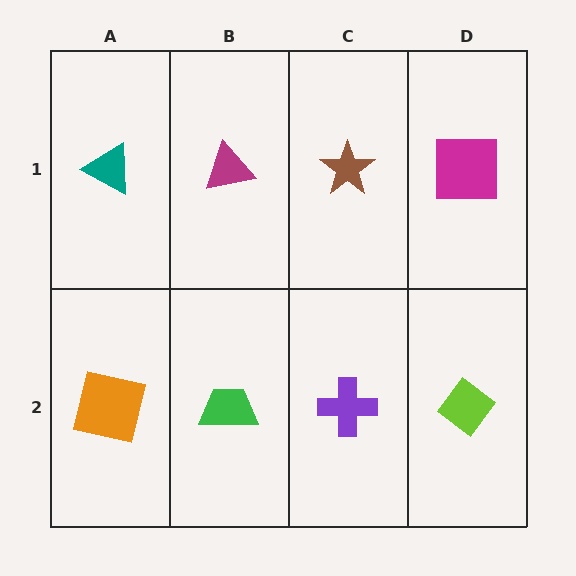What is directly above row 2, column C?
A brown star.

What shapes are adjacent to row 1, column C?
A purple cross (row 2, column C), a magenta triangle (row 1, column B), a magenta square (row 1, column D).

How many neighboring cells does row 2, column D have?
2.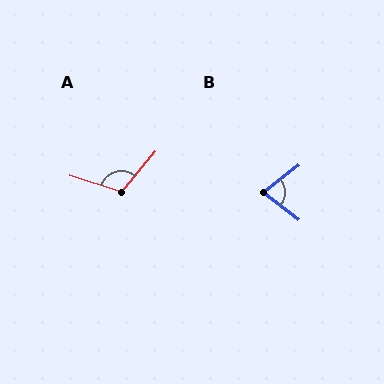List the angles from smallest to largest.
B (77°), A (112°).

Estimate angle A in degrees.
Approximately 112 degrees.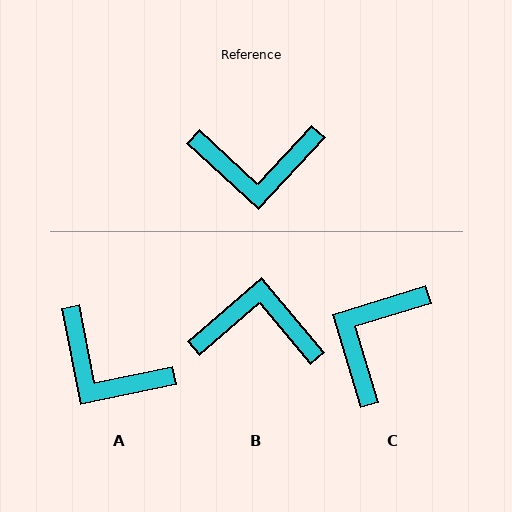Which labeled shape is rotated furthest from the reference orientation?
B, about 173 degrees away.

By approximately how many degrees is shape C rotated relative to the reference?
Approximately 120 degrees clockwise.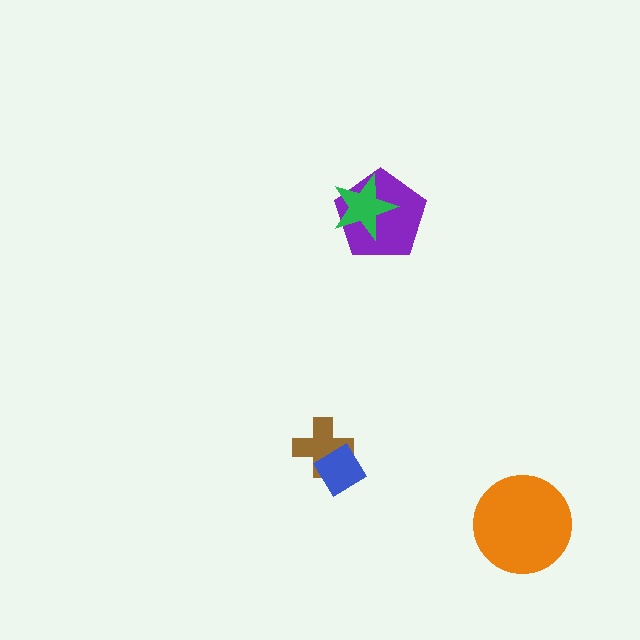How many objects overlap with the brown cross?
1 object overlaps with the brown cross.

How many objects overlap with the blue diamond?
1 object overlaps with the blue diamond.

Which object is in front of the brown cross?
The blue diamond is in front of the brown cross.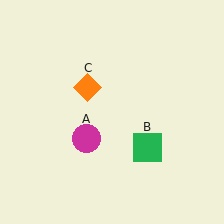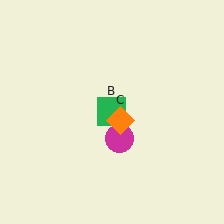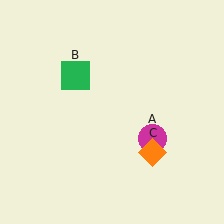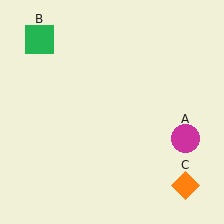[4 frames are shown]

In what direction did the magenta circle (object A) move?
The magenta circle (object A) moved right.